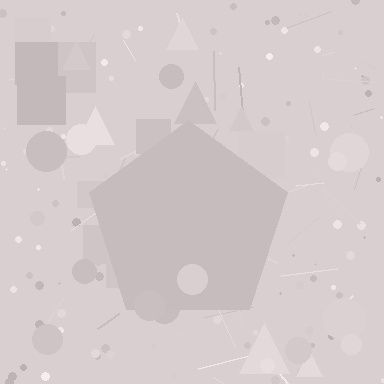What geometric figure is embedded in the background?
A pentagon is embedded in the background.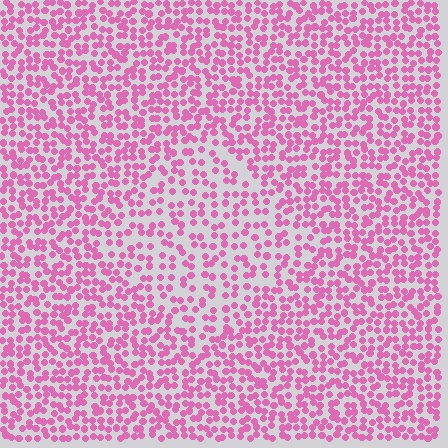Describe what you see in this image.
The image contains small pink elements arranged at two different densities. A diamond-shaped region is visible where the elements are less densely packed than the surrounding area.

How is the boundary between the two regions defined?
The boundary is defined by a change in element density (approximately 1.6x ratio). All elements are the same color, size, and shape.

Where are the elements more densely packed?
The elements are more densely packed outside the diamond boundary.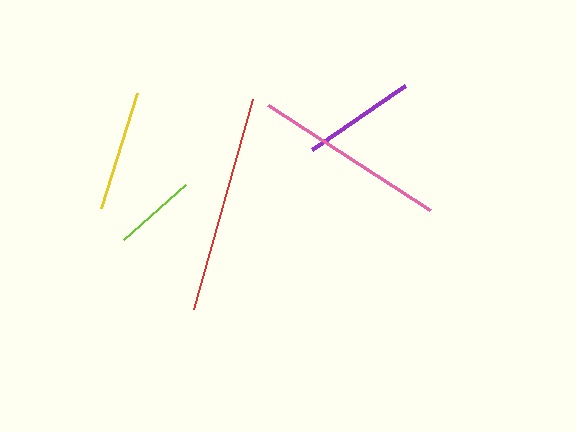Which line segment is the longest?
The red line is the longest at approximately 218 pixels.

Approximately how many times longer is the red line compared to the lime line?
The red line is approximately 2.6 times the length of the lime line.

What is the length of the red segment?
The red segment is approximately 218 pixels long.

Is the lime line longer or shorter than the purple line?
The purple line is longer than the lime line.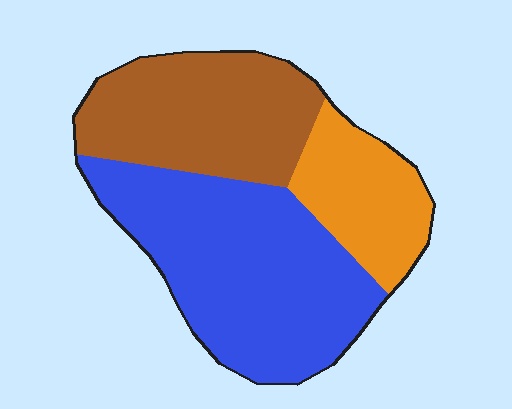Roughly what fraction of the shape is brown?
Brown takes up about one third (1/3) of the shape.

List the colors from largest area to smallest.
From largest to smallest: blue, brown, orange.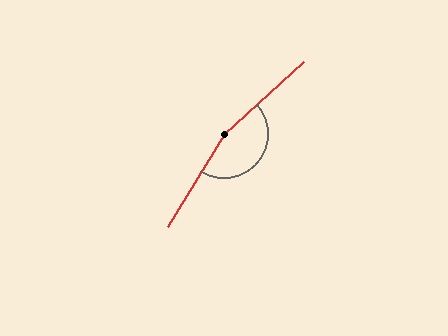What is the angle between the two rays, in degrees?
Approximately 163 degrees.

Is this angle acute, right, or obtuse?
It is obtuse.